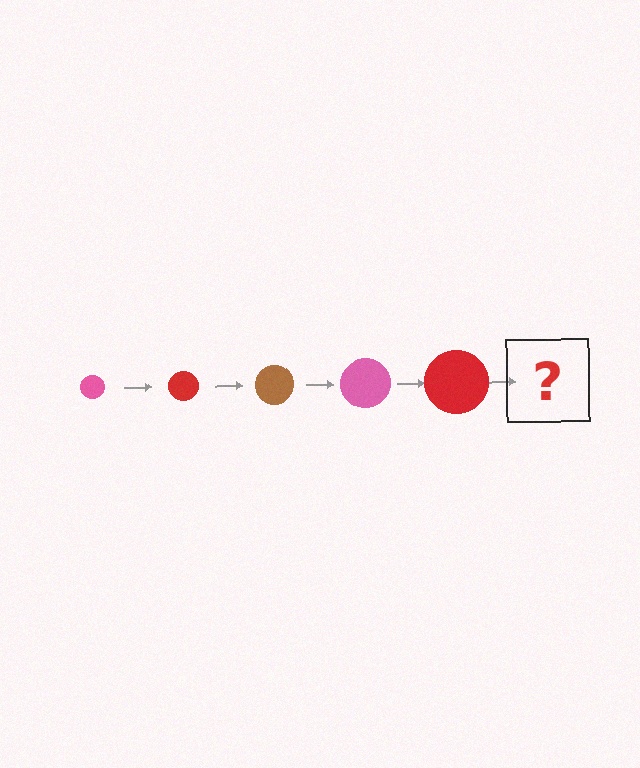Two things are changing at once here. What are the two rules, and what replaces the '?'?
The two rules are that the circle grows larger each step and the color cycles through pink, red, and brown. The '?' should be a brown circle, larger than the previous one.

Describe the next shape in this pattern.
It should be a brown circle, larger than the previous one.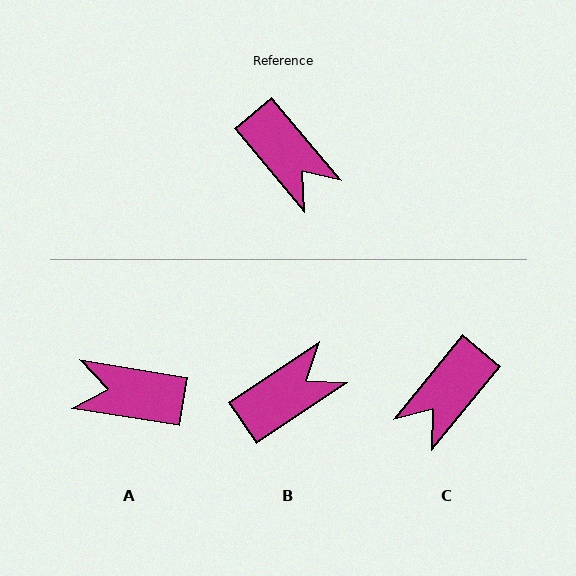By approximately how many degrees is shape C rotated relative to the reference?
Approximately 79 degrees clockwise.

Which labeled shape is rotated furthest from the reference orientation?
A, about 139 degrees away.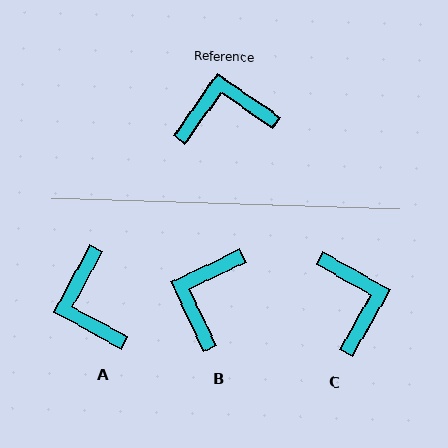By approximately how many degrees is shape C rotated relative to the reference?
Approximately 85 degrees clockwise.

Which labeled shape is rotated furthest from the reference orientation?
A, about 97 degrees away.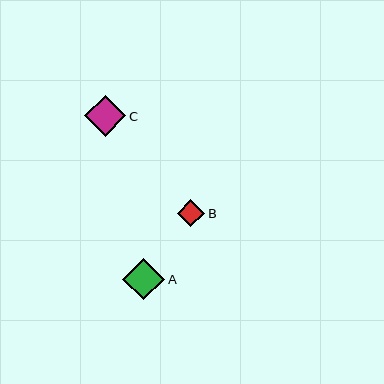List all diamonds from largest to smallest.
From largest to smallest: A, C, B.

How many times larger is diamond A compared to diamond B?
Diamond A is approximately 1.5 times the size of diamond B.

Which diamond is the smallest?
Diamond B is the smallest with a size of approximately 27 pixels.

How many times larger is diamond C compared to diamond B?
Diamond C is approximately 1.5 times the size of diamond B.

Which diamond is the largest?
Diamond A is the largest with a size of approximately 42 pixels.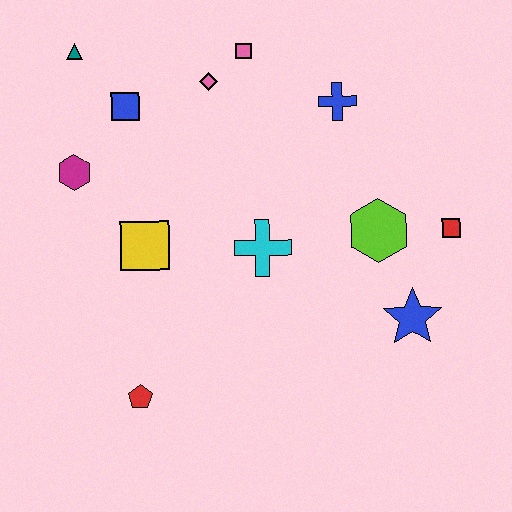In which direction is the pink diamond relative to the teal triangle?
The pink diamond is to the right of the teal triangle.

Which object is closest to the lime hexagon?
The red square is closest to the lime hexagon.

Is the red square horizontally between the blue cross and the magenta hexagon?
No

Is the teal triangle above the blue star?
Yes